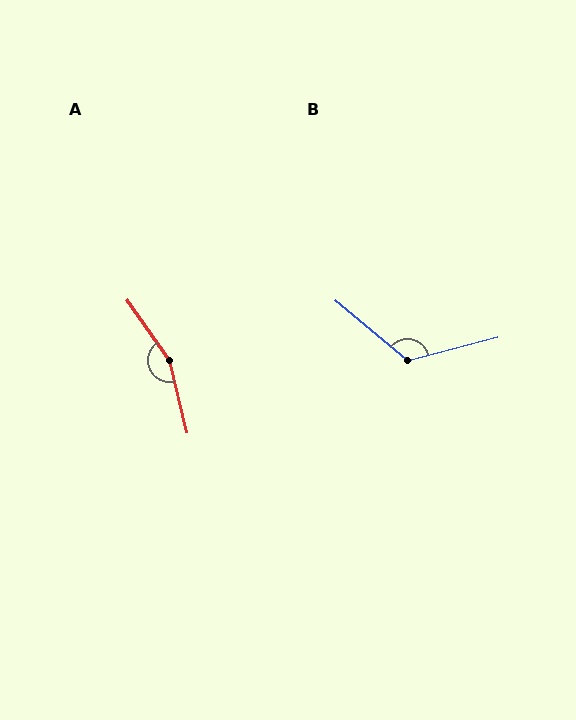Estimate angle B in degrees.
Approximately 126 degrees.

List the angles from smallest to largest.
B (126°), A (159°).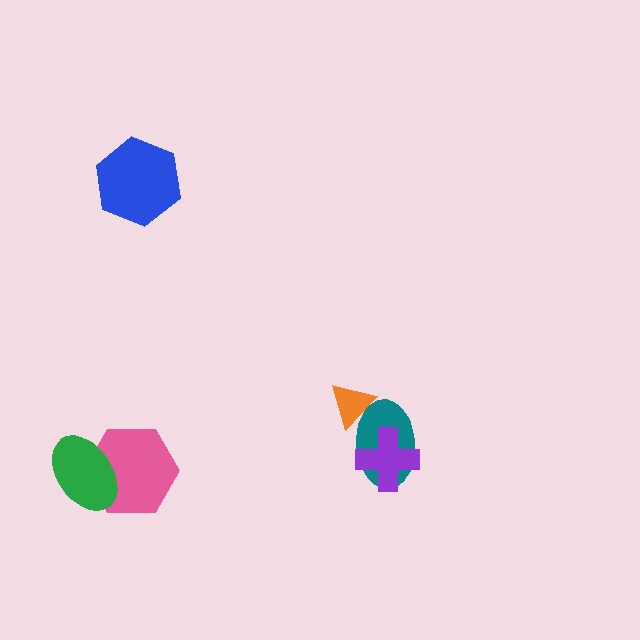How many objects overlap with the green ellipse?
1 object overlaps with the green ellipse.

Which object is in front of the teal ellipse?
The purple cross is in front of the teal ellipse.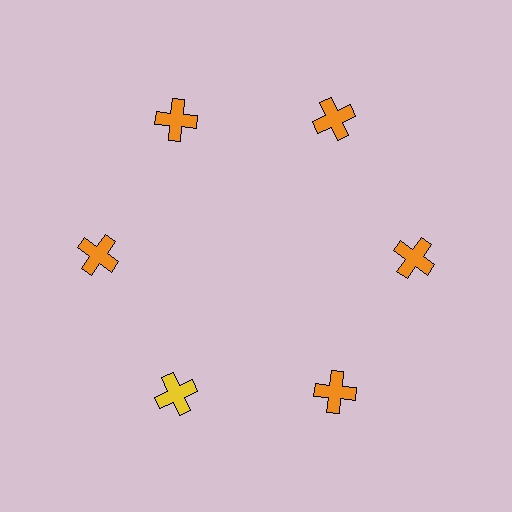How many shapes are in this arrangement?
There are 6 shapes arranged in a ring pattern.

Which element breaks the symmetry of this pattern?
The yellow cross at roughly the 7 o'clock position breaks the symmetry. All other shapes are orange crosses.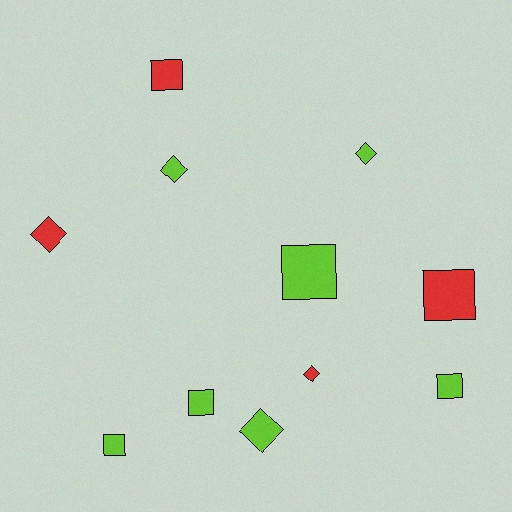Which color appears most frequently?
Lime, with 7 objects.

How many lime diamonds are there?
There are 3 lime diamonds.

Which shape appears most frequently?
Square, with 6 objects.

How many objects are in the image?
There are 11 objects.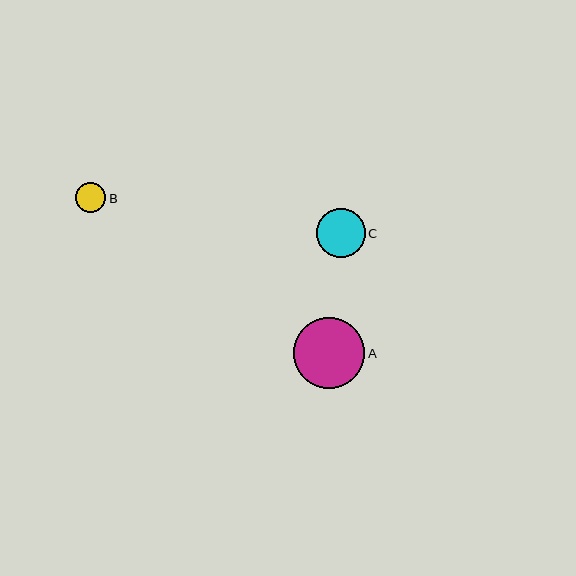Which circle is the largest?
Circle A is the largest with a size of approximately 71 pixels.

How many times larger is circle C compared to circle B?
Circle C is approximately 1.6 times the size of circle B.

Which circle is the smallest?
Circle B is the smallest with a size of approximately 31 pixels.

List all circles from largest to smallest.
From largest to smallest: A, C, B.